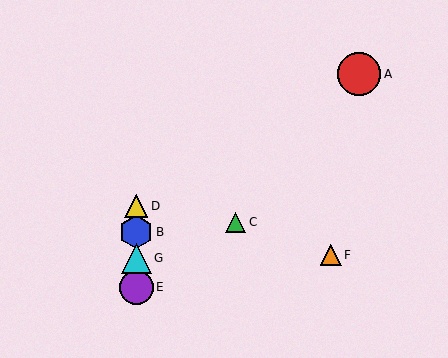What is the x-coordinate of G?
Object G is at x≈136.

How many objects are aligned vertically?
4 objects (B, D, E, G) are aligned vertically.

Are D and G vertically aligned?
Yes, both are at x≈136.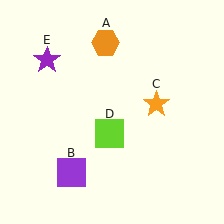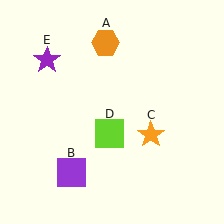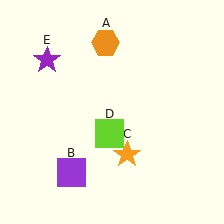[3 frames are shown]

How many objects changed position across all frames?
1 object changed position: orange star (object C).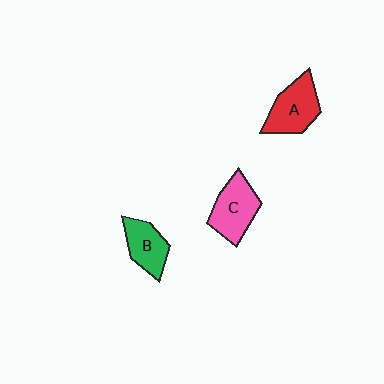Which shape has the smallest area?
Shape B (green).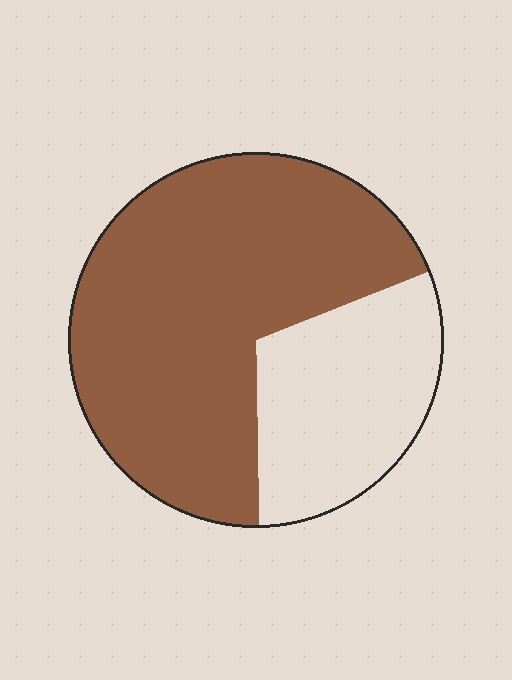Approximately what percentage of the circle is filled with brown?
Approximately 70%.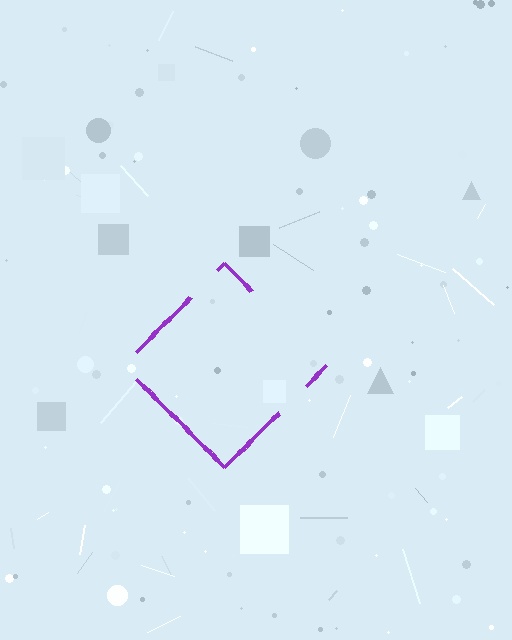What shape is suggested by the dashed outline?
The dashed outline suggests a diamond.